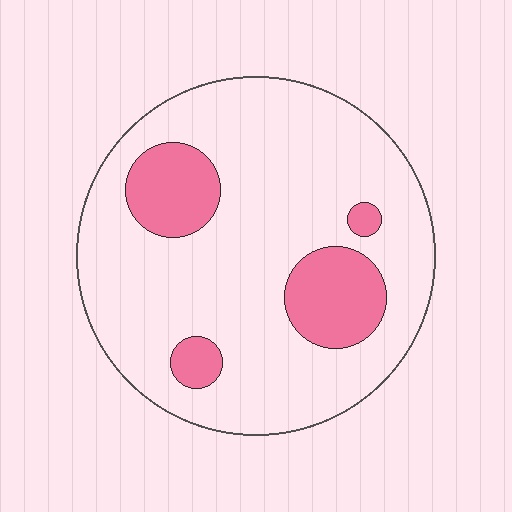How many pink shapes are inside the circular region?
4.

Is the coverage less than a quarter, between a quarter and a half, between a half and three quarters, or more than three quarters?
Less than a quarter.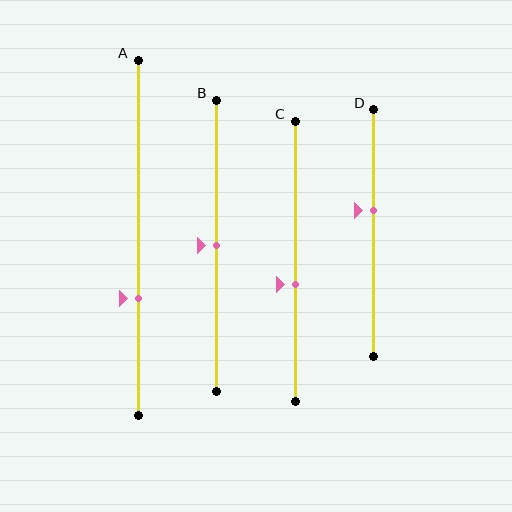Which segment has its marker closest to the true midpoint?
Segment B has its marker closest to the true midpoint.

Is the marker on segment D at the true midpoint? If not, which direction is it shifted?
No, the marker on segment D is shifted upward by about 9% of the segment length.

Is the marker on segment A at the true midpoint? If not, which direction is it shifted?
No, the marker on segment A is shifted downward by about 17% of the segment length.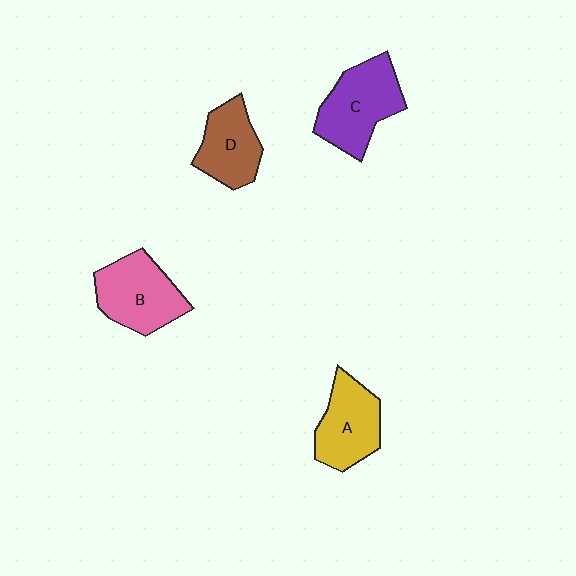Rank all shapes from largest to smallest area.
From largest to smallest: C (purple), B (pink), A (yellow), D (brown).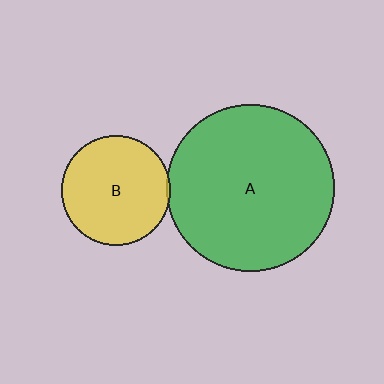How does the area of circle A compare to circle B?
Approximately 2.4 times.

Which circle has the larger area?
Circle A (green).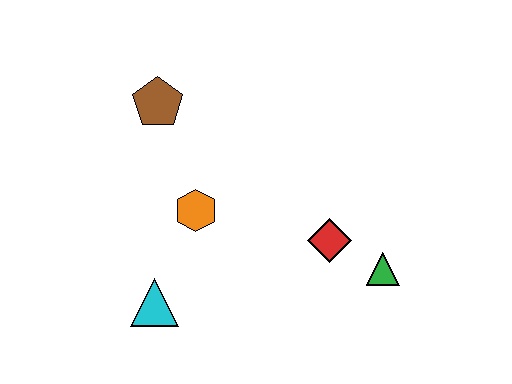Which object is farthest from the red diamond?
The brown pentagon is farthest from the red diamond.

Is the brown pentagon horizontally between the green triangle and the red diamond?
No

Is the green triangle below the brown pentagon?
Yes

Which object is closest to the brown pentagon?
The orange hexagon is closest to the brown pentagon.